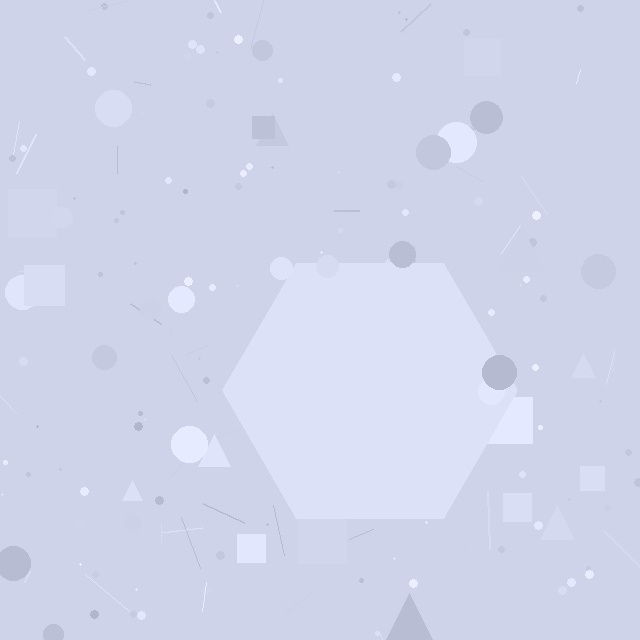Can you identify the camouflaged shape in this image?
The camouflaged shape is a hexagon.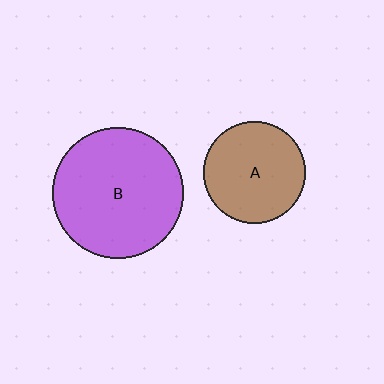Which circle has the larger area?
Circle B (purple).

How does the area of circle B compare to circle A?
Approximately 1.7 times.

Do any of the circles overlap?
No, none of the circles overlap.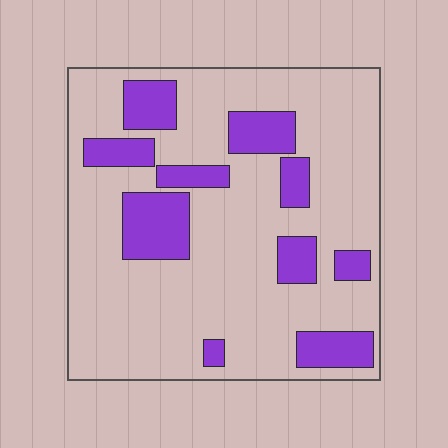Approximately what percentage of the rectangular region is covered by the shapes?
Approximately 20%.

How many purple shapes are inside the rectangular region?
10.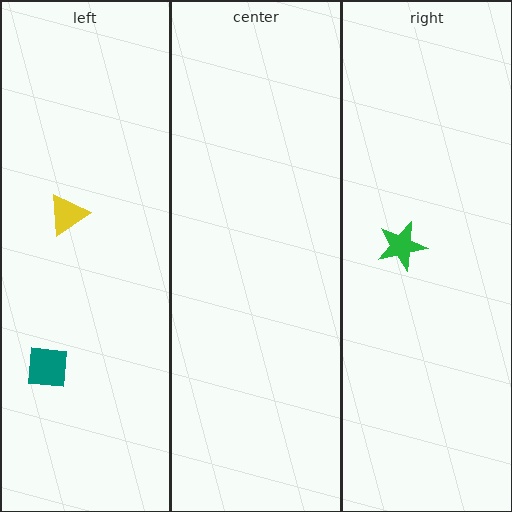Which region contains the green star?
The right region.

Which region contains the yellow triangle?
The left region.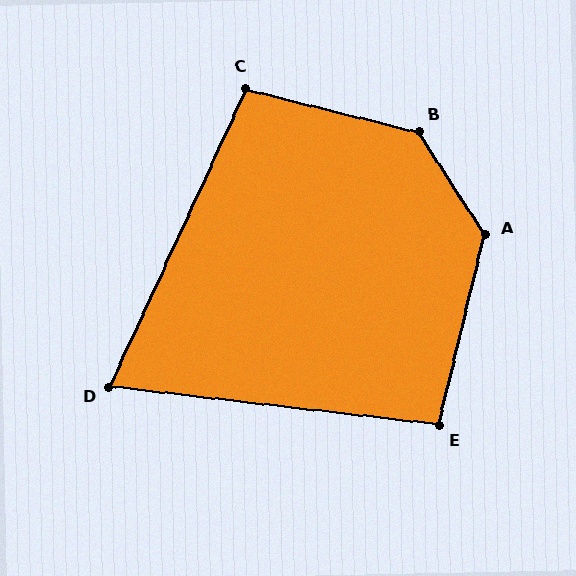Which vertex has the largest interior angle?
B, at approximately 137 degrees.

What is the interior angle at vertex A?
Approximately 134 degrees (obtuse).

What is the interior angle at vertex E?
Approximately 97 degrees (obtuse).